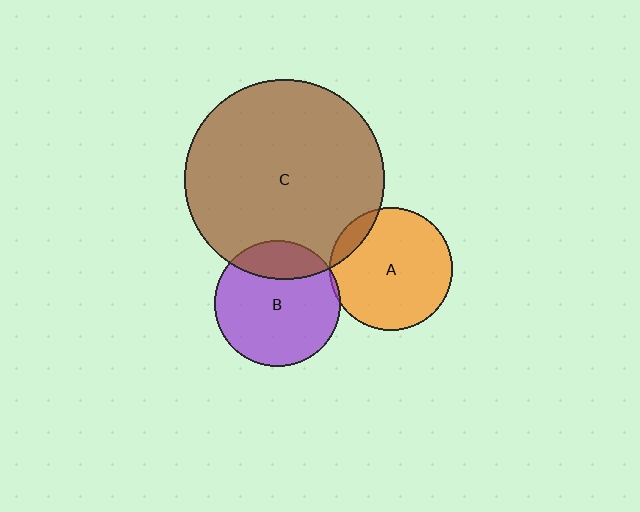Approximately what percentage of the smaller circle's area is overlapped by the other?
Approximately 10%.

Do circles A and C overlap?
Yes.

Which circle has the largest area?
Circle C (brown).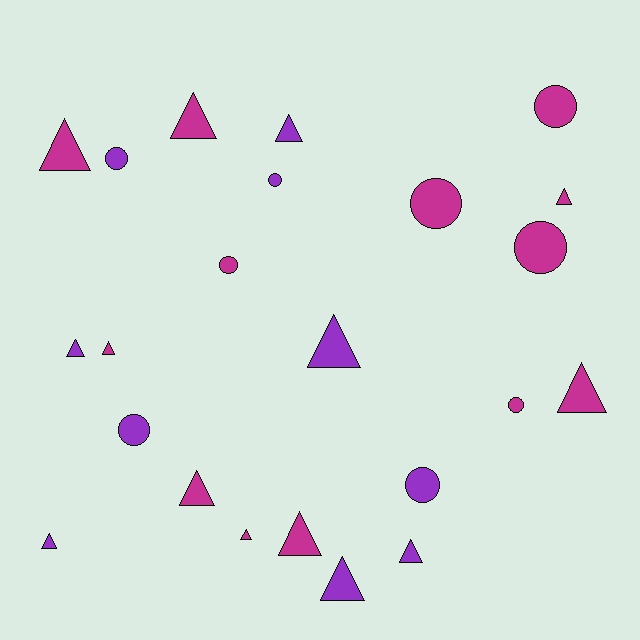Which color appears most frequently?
Magenta, with 13 objects.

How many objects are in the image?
There are 23 objects.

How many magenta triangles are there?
There are 8 magenta triangles.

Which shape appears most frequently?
Triangle, with 14 objects.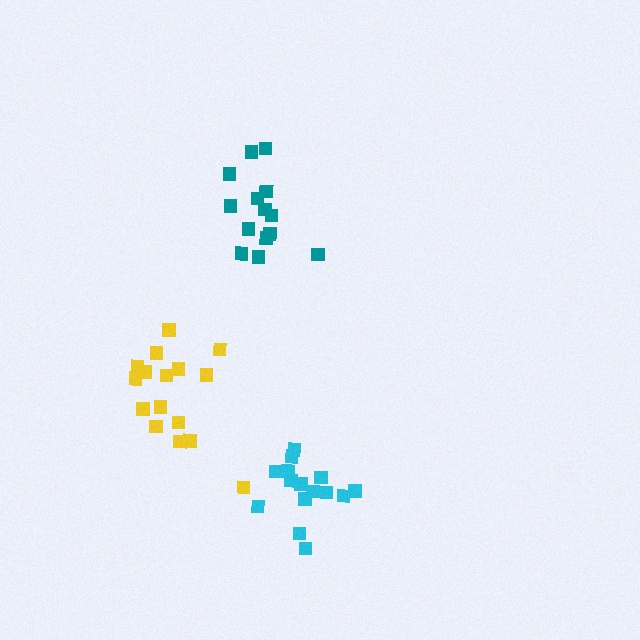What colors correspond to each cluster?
The clusters are colored: cyan, teal, yellow.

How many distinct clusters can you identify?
There are 3 distinct clusters.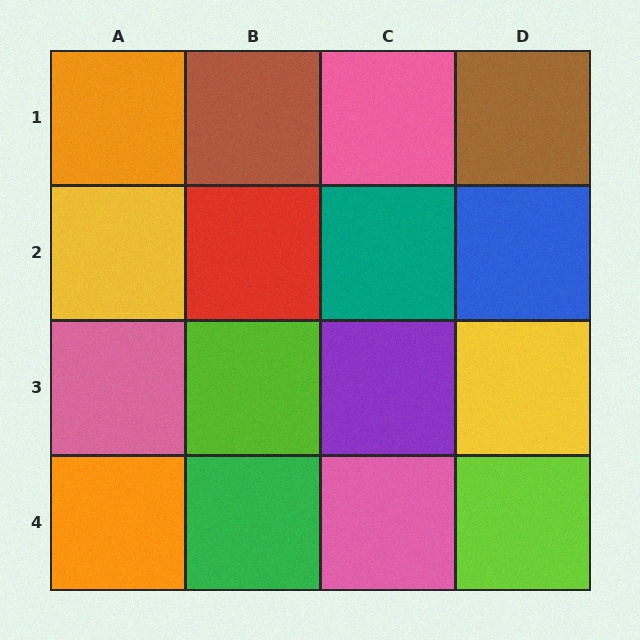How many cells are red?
1 cell is red.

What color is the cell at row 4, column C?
Pink.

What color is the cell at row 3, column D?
Yellow.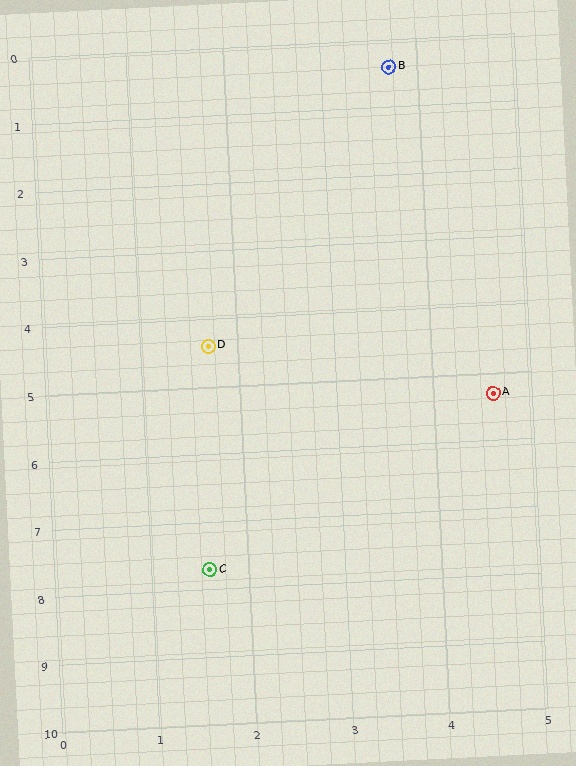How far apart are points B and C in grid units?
Points B and C are about 7.6 grid units apart.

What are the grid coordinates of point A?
Point A is at approximately (4.6, 5.3).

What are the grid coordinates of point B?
Point B is at approximately (3.7, 0.4).